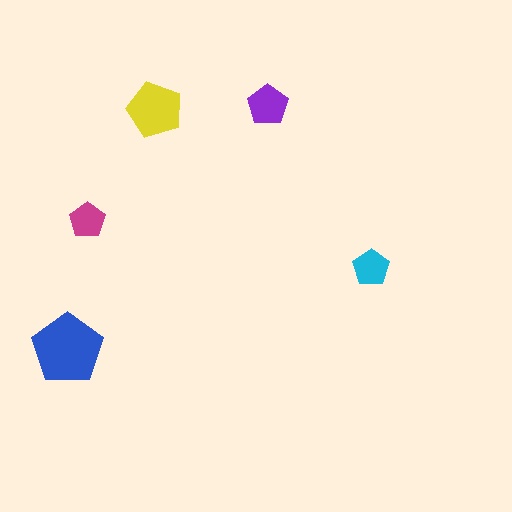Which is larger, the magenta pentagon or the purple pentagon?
The purple one.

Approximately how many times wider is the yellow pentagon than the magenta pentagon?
About 1.5 times wider.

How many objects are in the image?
There are 5 objects in the image.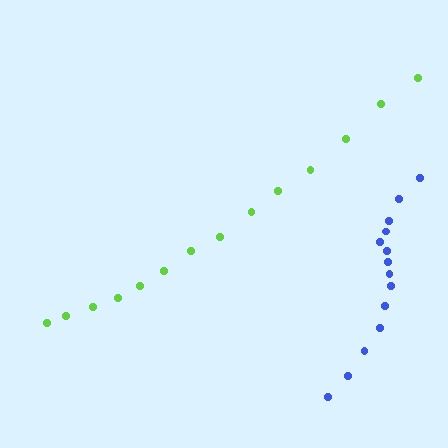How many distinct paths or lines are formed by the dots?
There are 2 distinct paths.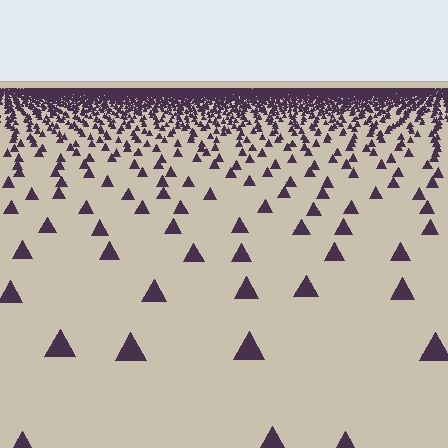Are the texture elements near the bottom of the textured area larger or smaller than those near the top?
Larger. Near the bottom, elements are closer to the viewer and appear at a bigger on-screen size.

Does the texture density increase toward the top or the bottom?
Density increases toward the top.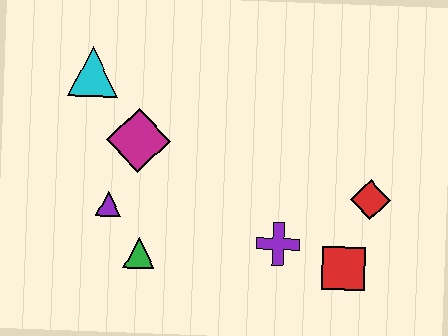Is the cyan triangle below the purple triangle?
No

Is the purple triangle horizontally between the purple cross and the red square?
No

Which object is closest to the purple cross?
The red square is closest to the purple cross.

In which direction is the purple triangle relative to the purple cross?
The purple triangle is to the left of the purple cross.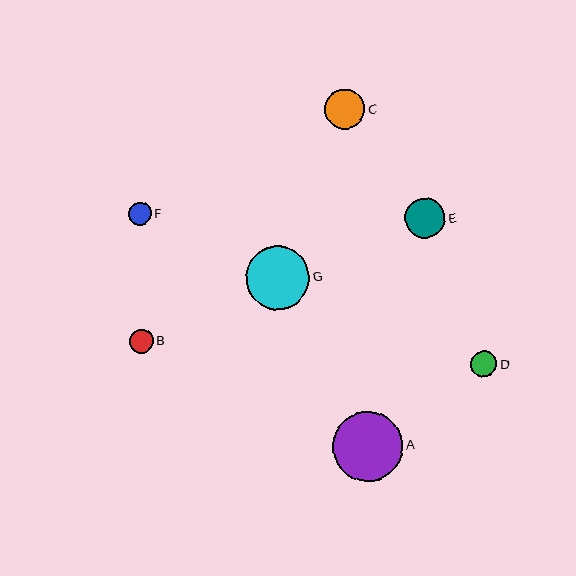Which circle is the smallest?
Circle F is the smallest with a size of approximately 23 pixels.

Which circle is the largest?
Circle A is the largest with a size of approximately 70 pixels.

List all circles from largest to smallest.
From largest to smallest: A, G, C, E, D, B, F.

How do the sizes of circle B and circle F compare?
Circle B and circle F are approximately the same size.